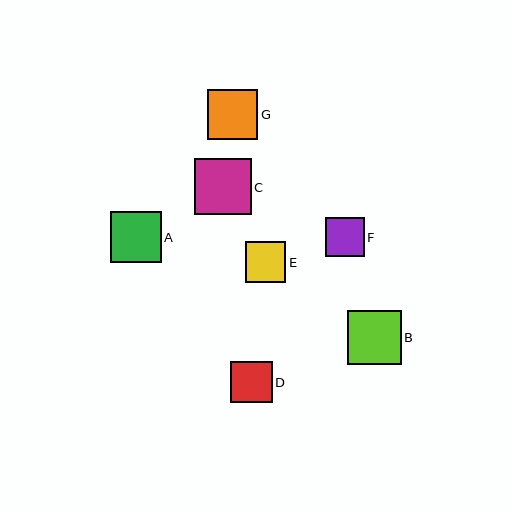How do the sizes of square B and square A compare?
Square B and square A are approximately the same size.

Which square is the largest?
Square C is the largest with a size of approximately 57 pixels.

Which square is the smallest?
Square F is the smallest with a size of approximately 39 pixels.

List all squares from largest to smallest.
From largest to smallest: C, B, A, G, D, E, F.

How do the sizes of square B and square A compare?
Square B and square A are approximately the same size.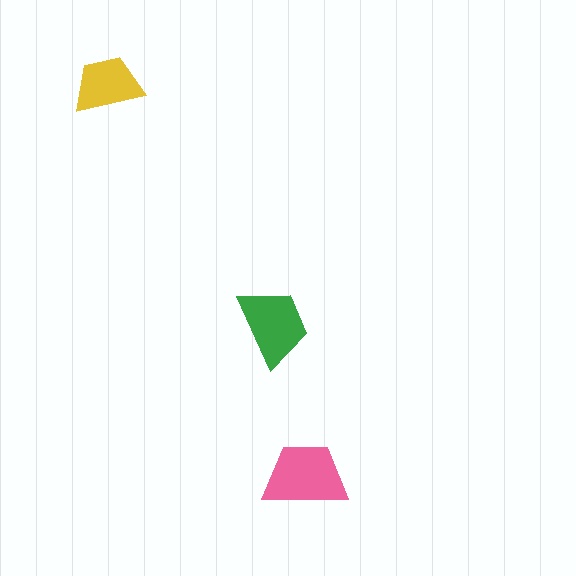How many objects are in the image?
There are 3 objects in the image.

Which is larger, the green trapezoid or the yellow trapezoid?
The green one.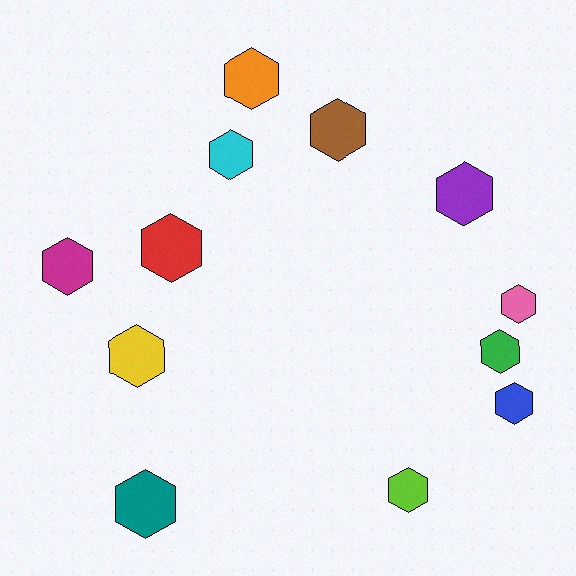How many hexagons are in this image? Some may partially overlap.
There are 12 hexagons.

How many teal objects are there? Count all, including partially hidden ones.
There is 1 teal object.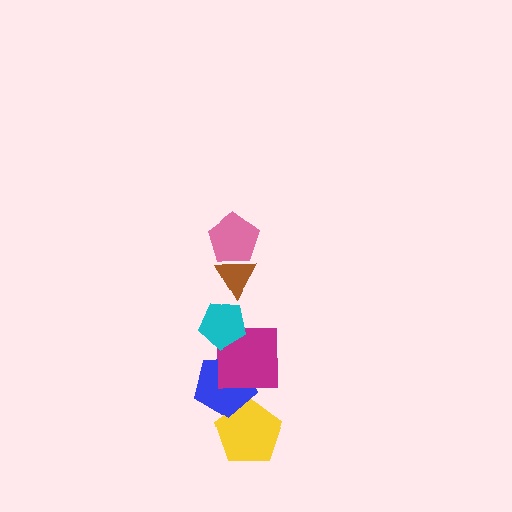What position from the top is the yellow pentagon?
The yellow pentagon is 6th from the top.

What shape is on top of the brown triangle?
The pink pentagon is on top of the brown triangle.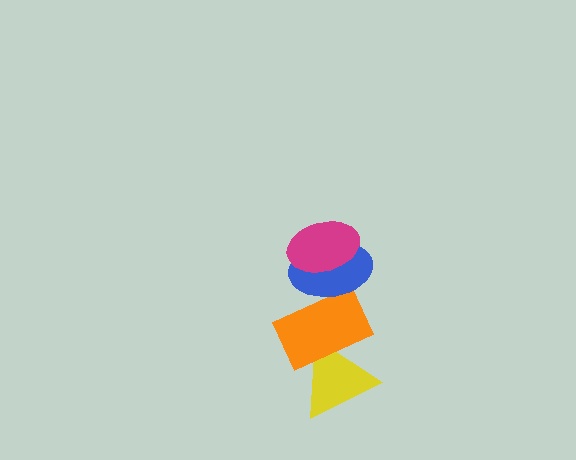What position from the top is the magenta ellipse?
The magenta ellipse is 1st from the top.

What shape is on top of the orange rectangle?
The blue ellipse is on top of the orange rectangle.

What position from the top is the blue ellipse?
The blue ellipse is 2nd from the top.